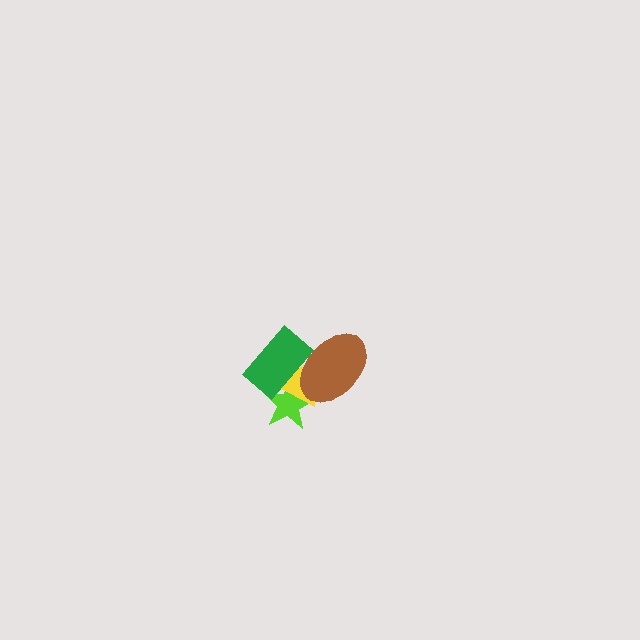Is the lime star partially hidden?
Yes, it is partially covered by another shape.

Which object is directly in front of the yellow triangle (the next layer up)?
The brown ellipse is directly in front of the yellow triangle.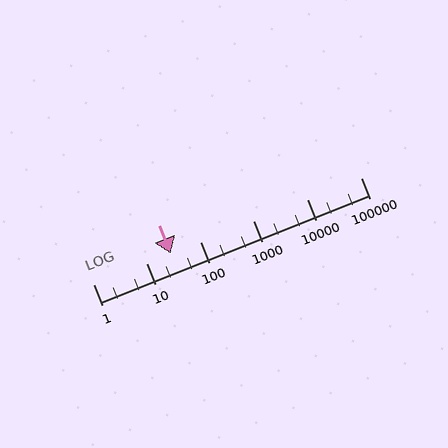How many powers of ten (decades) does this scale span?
The scale spans 5 decades, from 1 to 100000.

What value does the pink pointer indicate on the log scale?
The pointer indicates approximately 28.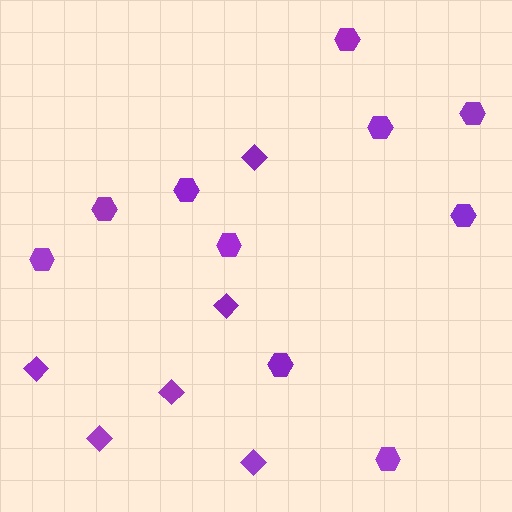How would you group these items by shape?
There are 2 groups: one group of hexagons (10) and one group of diamonds (6).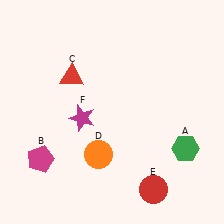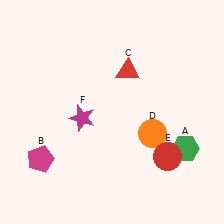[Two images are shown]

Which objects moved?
The objects that moved are: the red triangle (C), the orange circle (D), the red circle (E).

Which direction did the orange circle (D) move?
The orange circle (D) moved right.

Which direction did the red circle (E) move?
The red circle (E) moved up.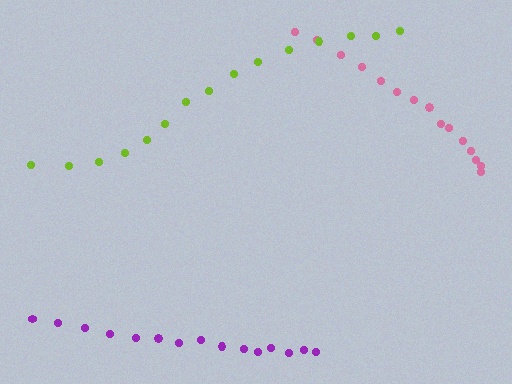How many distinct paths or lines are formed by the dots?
There are 3 distinct paths.